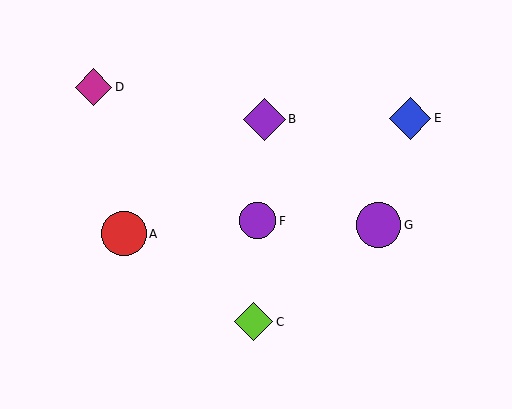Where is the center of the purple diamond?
The center of the purple diamond is at (265, 119).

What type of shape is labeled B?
Shape B is a purple diamond.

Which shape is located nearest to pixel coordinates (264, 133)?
The purple diamond (labeled B) at (265, 119) is nearest to that location.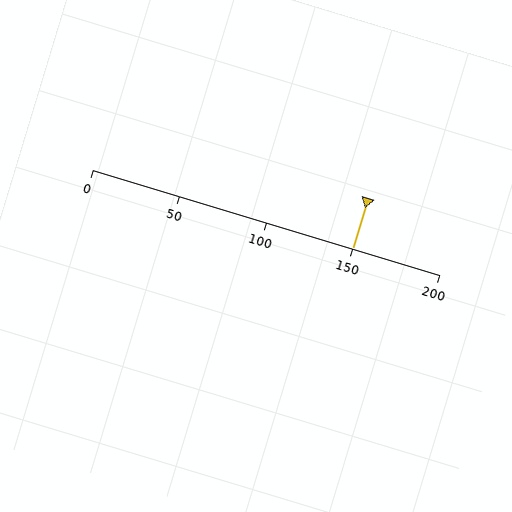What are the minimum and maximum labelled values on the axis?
The axis runs from 0 to 200.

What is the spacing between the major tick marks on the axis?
The major ticks are spaced 50 apart.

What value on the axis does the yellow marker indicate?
The marker indicates approximately 150.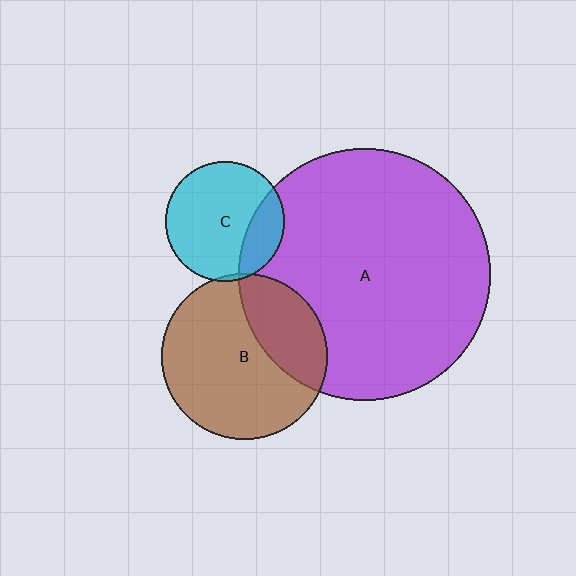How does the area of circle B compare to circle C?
Approximately 1.9 times.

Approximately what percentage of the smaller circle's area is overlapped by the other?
Approximately 20%.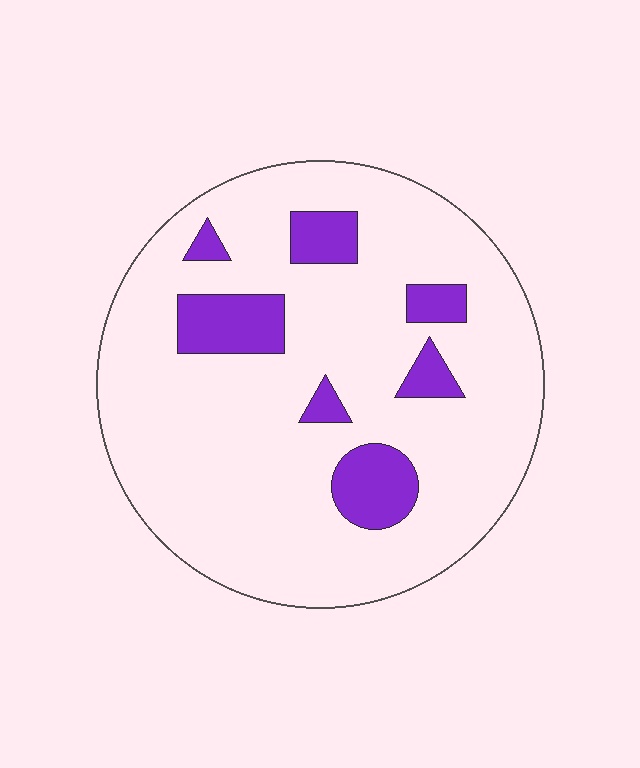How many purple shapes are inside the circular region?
7.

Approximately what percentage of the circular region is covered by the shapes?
Approximately 15%.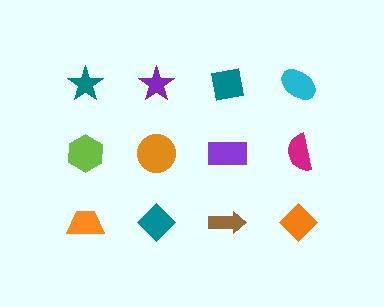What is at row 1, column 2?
A purple star.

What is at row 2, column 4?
A magenta semicircle.